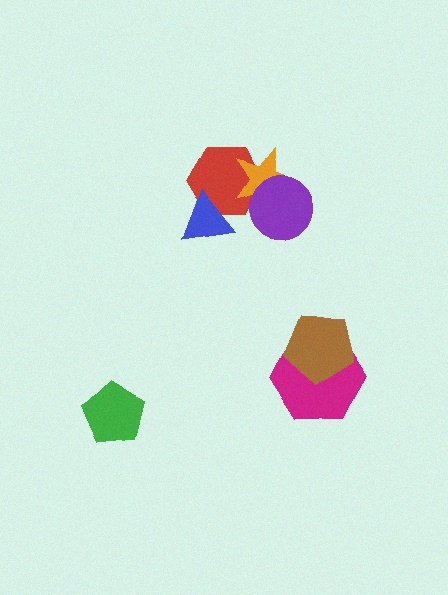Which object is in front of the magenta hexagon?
The brown pentagon is in front of the magenta hexagon.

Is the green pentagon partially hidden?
No, no other shape covers it.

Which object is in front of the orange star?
The purple circle is in front of the orange star.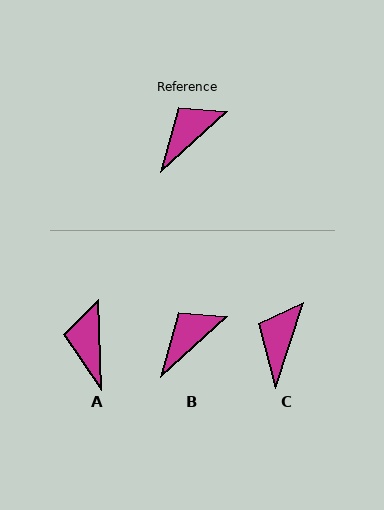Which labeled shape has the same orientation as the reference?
B.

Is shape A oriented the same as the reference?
No, it is off by about 49 degrees.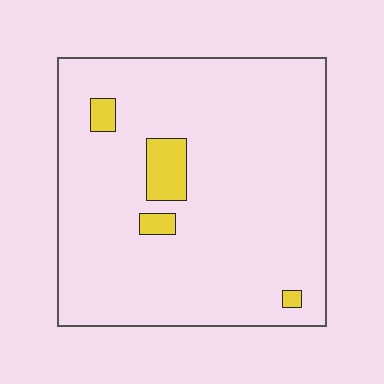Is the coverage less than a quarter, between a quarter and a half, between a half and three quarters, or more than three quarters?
Less than a quarter.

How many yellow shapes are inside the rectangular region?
4.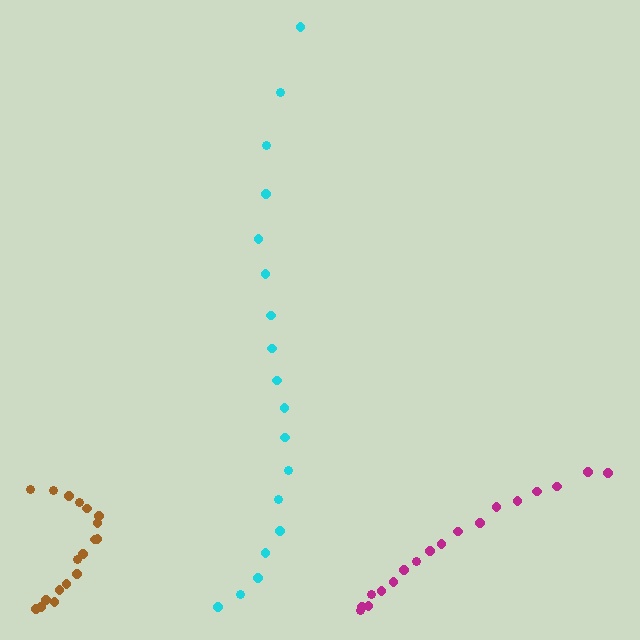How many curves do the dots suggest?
There are 3 distinct paths.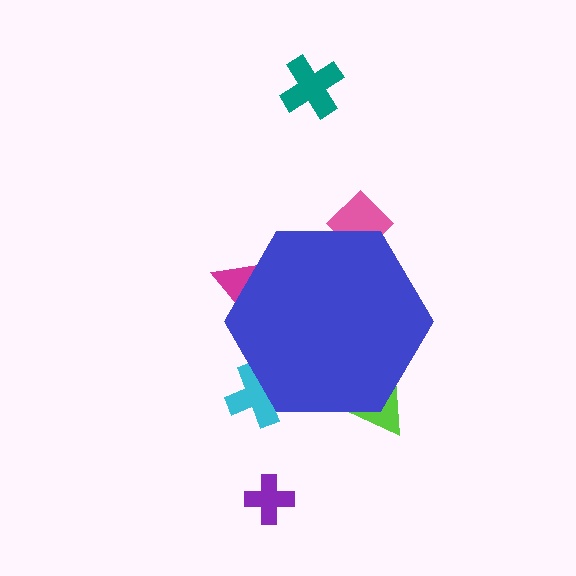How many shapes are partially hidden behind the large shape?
4 shapes are partially hidden.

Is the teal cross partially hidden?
No, the teal cross is fully visible.